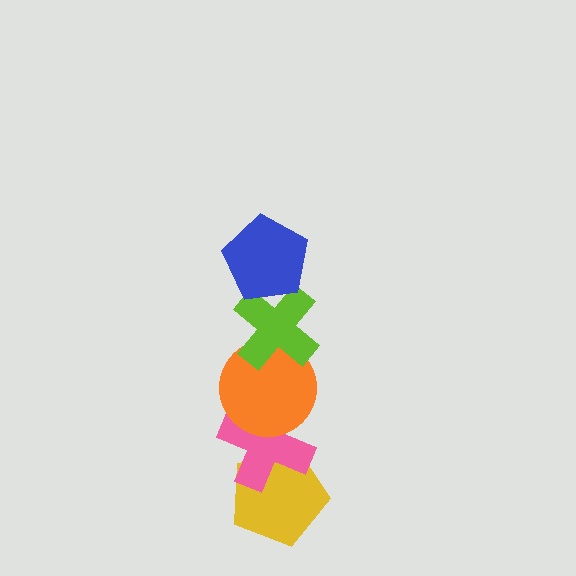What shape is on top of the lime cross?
The blue pentagon is on top of the lime cross.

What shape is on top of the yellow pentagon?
The pink cross is on top of the yellow pentagon.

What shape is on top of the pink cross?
The orange circle is on top of the pink cross.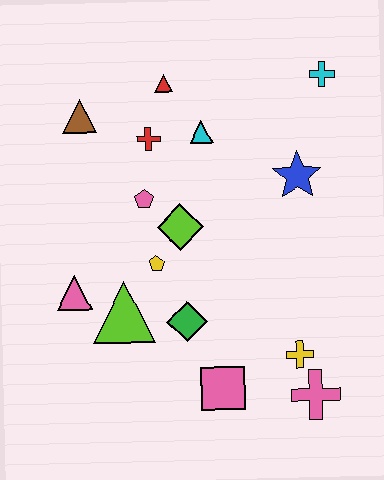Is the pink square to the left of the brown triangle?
No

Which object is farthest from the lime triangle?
The cyan cross is farthest from the lime triangle.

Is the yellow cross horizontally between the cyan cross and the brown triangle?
Yes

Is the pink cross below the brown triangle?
Yes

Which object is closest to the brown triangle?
The red cross is closest to the brown triangle.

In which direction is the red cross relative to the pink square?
The red cross is above the pink square.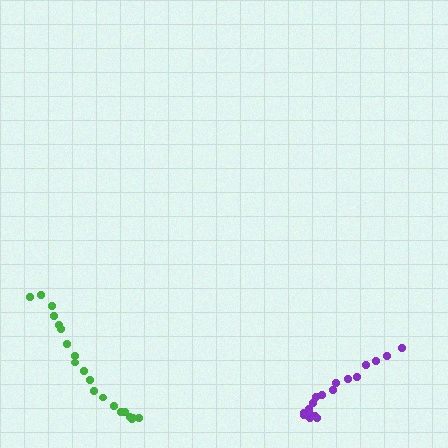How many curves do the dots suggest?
There are 2 distinct paths.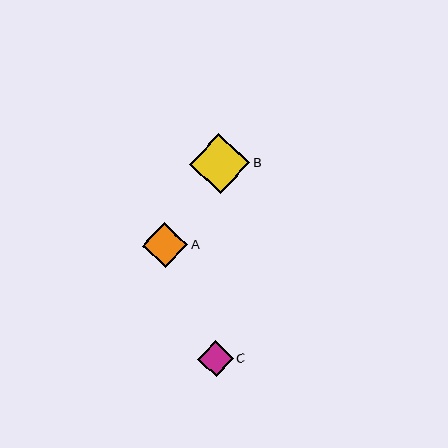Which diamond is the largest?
Diamond B is the largest with a size of approximately 60 pixels.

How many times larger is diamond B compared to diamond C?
Diamond B is approximately 1.7 times the size of diamond C.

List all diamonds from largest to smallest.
From largest to smallest: B, A, C.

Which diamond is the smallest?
Diamond C is the smallest with a size of approximately 36 pixels.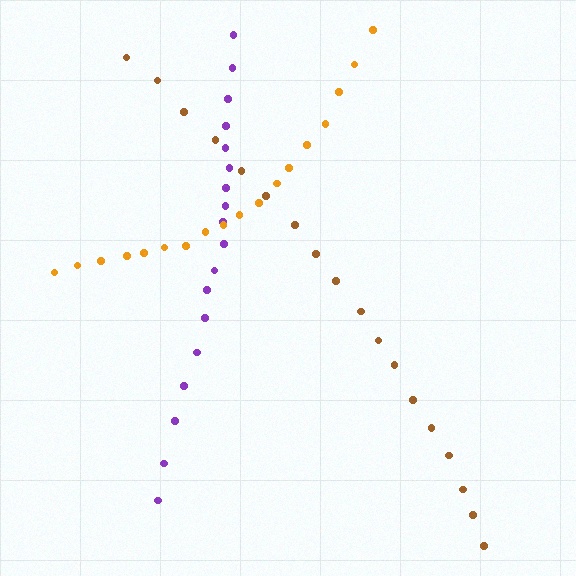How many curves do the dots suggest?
There are 3 distinct paths.